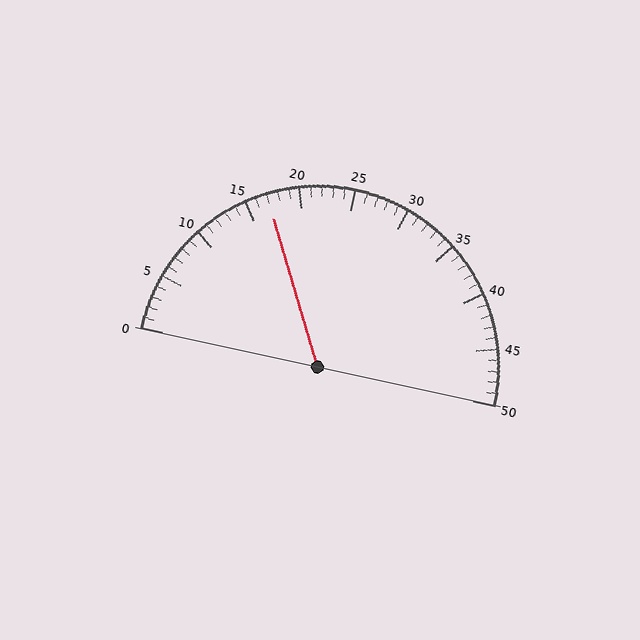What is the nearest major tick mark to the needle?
The nearest major tick mark is 15.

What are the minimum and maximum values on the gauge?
The gauge ranges from 0 to 50.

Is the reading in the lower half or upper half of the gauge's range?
The reading is in the lower half of the range (0 to 50).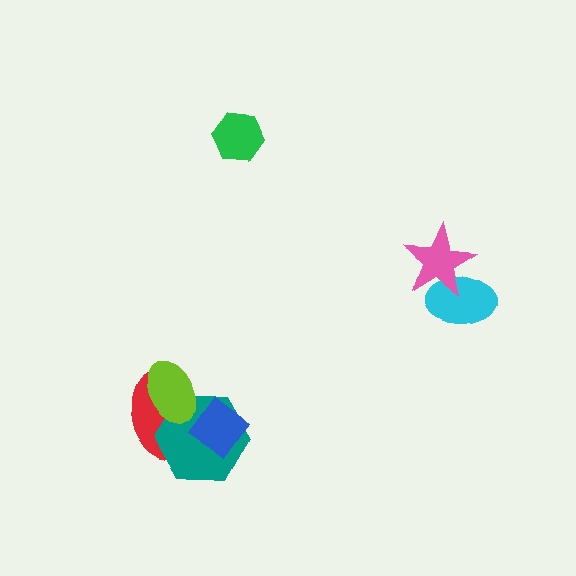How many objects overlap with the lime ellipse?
2 objects overlap with the lime ellipse.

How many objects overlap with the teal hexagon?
3 objects overlap with the teal hexagon.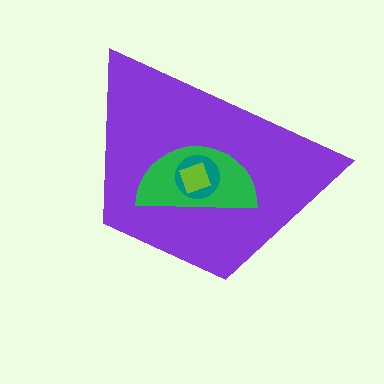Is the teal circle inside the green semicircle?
Yes.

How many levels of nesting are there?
4.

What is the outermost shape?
The purple trapezoid.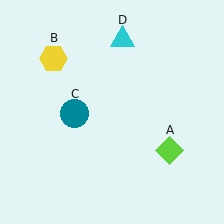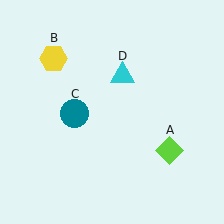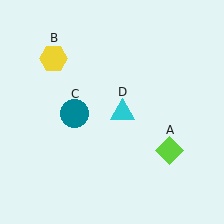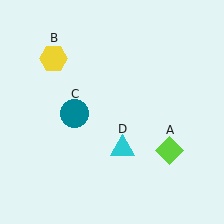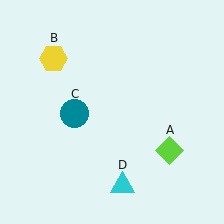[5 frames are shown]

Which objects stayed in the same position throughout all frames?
Lime diamond (object A) and yellow hexagon (object B) and teal circle (object C) remained stationary.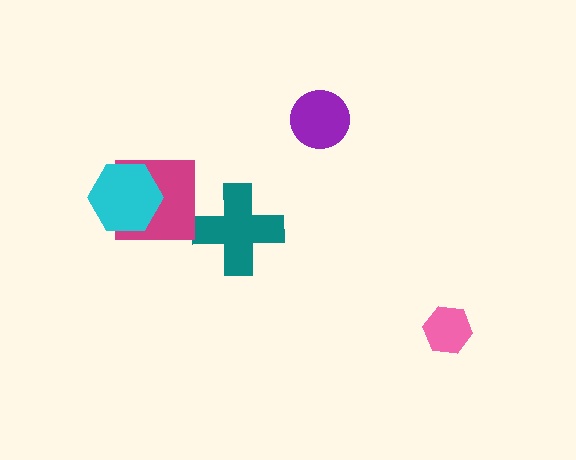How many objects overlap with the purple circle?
0 objects overlap with the purple circle.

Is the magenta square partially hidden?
Yes, it is partially covered by another shape.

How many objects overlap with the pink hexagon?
0 objects overlap with the pink hexagon.